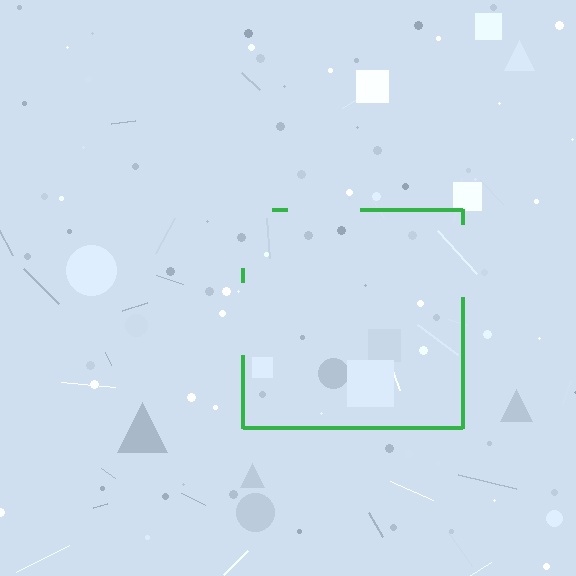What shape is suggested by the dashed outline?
The dashed outline suggests a square.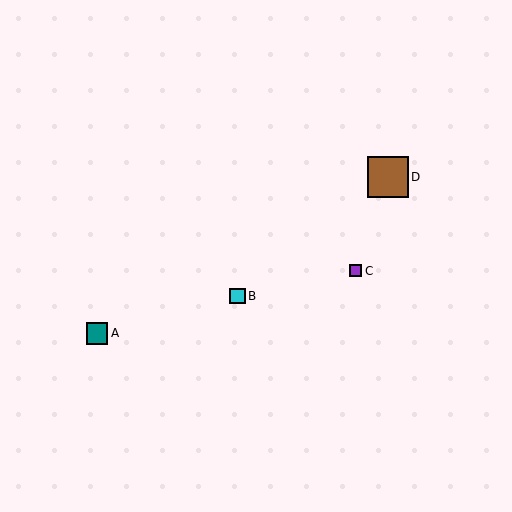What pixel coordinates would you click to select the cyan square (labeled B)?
Click at (237, 296) to select the cyan square B.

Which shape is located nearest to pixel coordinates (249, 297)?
The cyan square (labeled B) at (237, 296) is nearest to that location.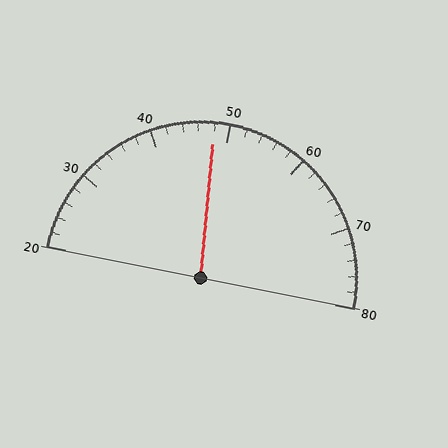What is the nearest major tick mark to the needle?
The nearest major tick mark is 50.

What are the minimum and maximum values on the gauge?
The gauge ranges from 20 to 80.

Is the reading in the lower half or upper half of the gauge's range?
The reading is in the lower half of the range (20 to 80).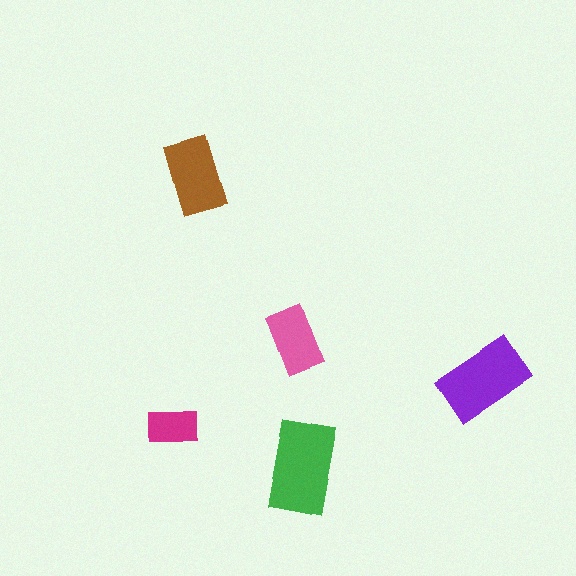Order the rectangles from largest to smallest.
the green one, the purple one, the brown one, the pink one, the magenta one.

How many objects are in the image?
There are 5 objects in the image.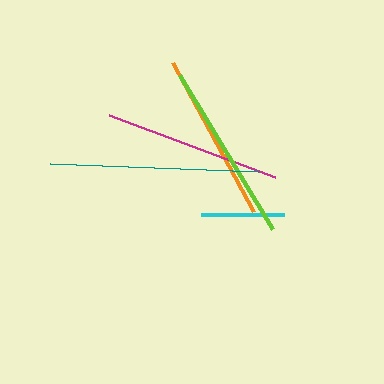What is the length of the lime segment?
The lime segment is approximately 180 pixels long.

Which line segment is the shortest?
The cyan line is the shortest at approximately 82 pixels.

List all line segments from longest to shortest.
From longest to shortest: teal, lime, magenta, orange, cyan.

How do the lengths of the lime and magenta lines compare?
The lime and magenta lines are approximately the same length.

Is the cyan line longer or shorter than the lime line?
The lime line is longer than the cyan line.